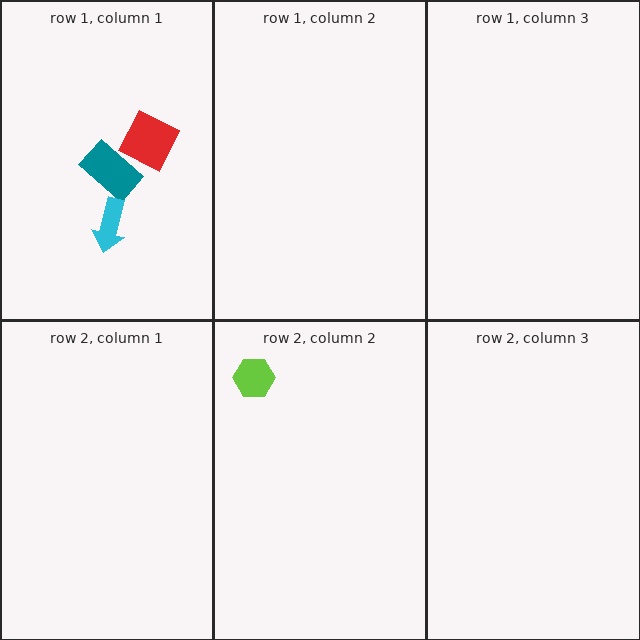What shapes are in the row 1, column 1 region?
The red diamond, the teal rectangle, the cyan arrow.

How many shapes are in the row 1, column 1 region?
3.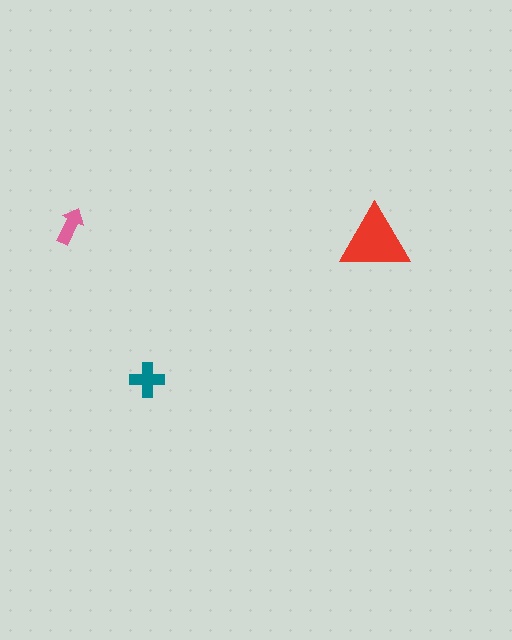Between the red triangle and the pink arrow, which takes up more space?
The red triangle.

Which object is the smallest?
The pink arrow.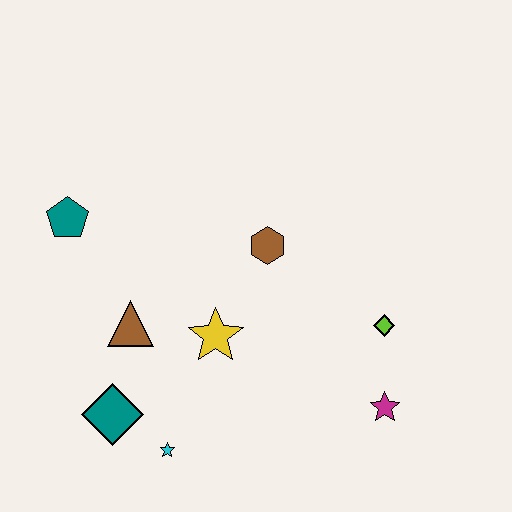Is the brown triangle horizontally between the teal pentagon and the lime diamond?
Yes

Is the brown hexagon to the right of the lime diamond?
No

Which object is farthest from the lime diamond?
The teal pentagon is farthest from the lime diamond.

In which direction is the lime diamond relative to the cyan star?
The lime diamond is to the right of the cyan star.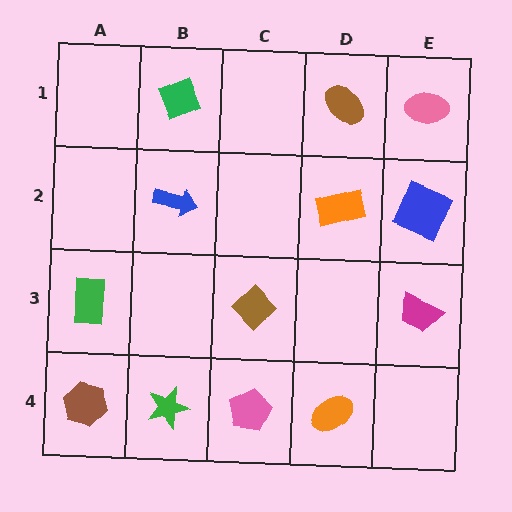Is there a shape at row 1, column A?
No, that cell is empty.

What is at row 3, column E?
A magenta trapezoid.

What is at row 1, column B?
A green diamond.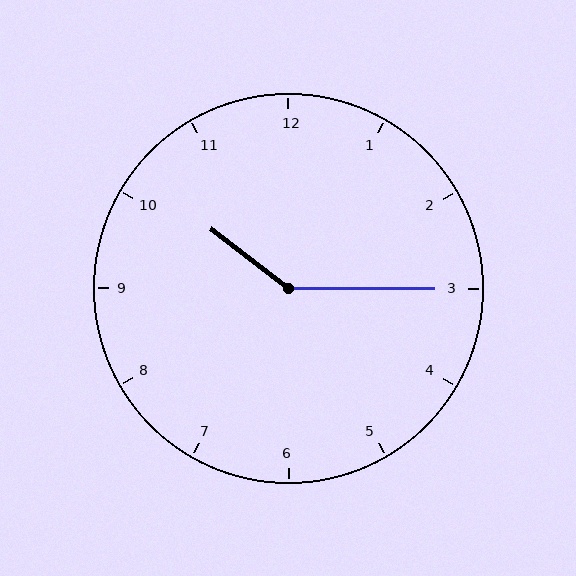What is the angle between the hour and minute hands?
Approximately 142 degrees.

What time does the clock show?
10:15.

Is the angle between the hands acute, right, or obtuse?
It is obtuse.